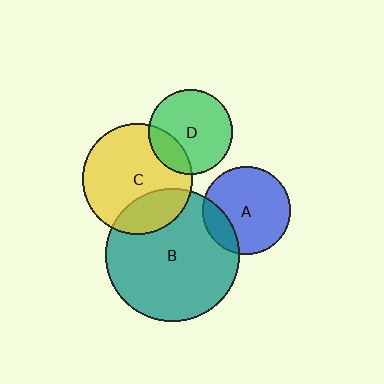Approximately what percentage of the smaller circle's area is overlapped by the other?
Approximately 20%.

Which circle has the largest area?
Circle B (teal).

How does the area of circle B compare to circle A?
Approximately 2.3 times.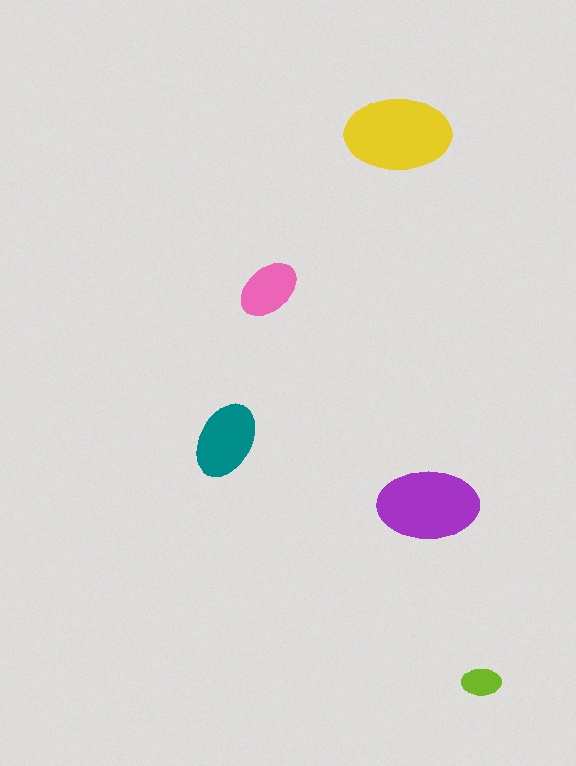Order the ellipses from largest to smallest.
the yellow one, the purple one, the teal one, the pink one, the lime one.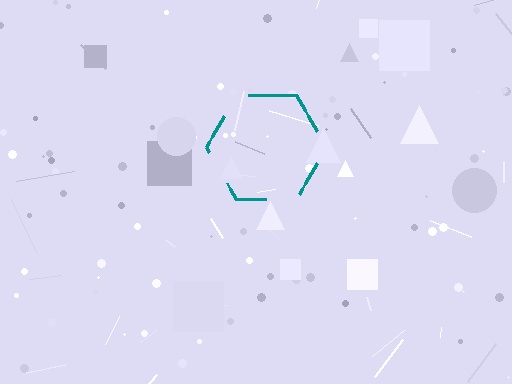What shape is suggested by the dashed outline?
The dashed outline suggests a hexagon.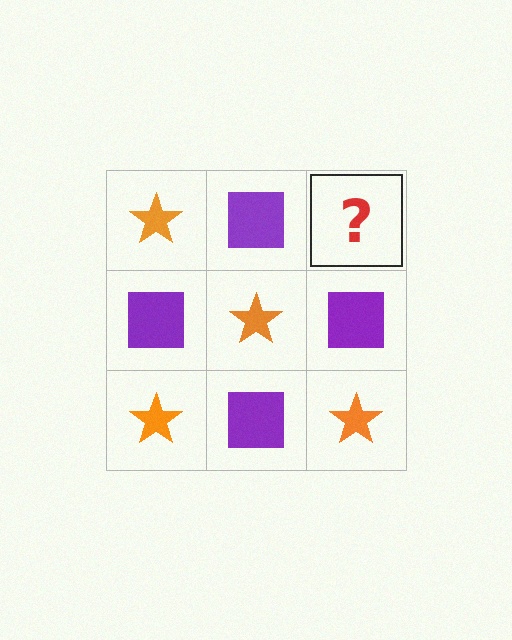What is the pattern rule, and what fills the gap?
The rule is that it alternates orange star and purple square in a checkerboard pattern. The gap should be filled with an orange star.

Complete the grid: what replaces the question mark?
The question mark should be replaced with an orange star.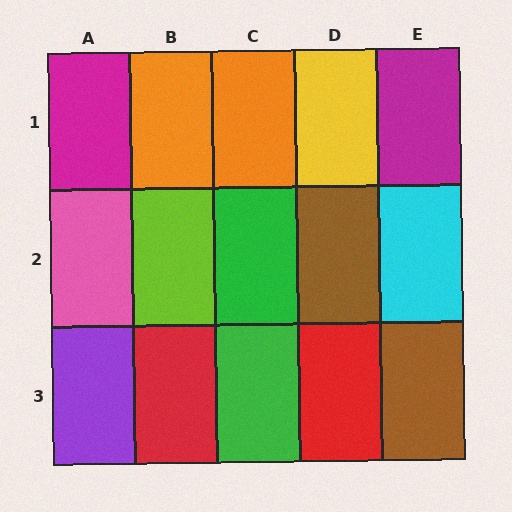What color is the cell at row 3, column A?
Purple.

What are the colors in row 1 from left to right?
Magenta, orange, orange, yellow, magenta.